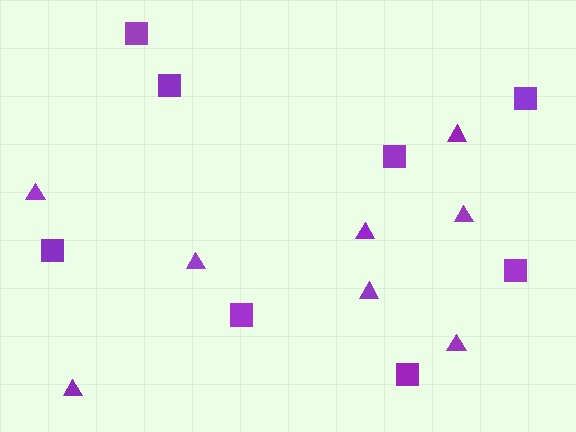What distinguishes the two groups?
There are 2 groups: one group of triangles (8) and one group of squares (8).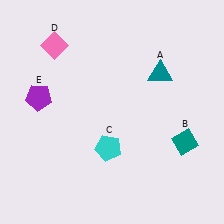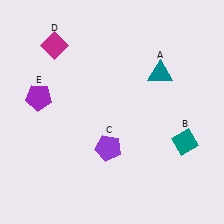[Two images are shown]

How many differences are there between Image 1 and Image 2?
There are 2 differences between the two images.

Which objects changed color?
C changed from cyan to purple. D changed from pink to magenta.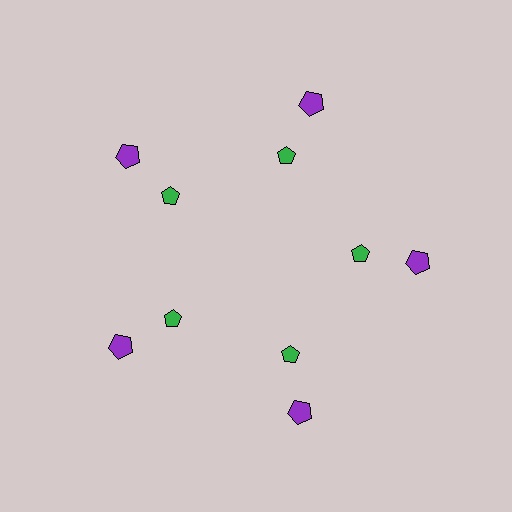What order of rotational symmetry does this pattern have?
This pattern has 5-fold rotational symmetry.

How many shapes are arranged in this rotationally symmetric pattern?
There are 10 shapes, arranged in 5 groups of 2.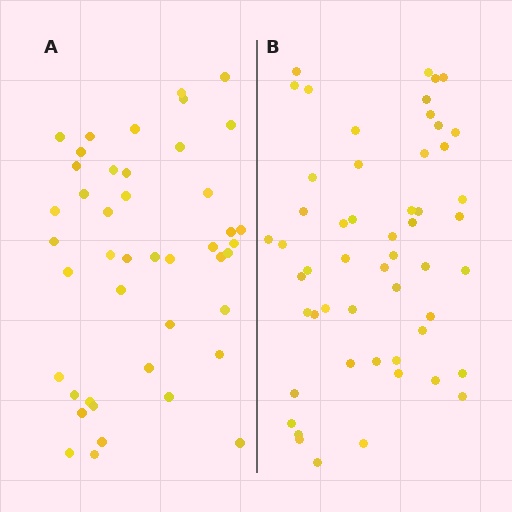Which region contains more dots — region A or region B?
Region B (the right region) has more dots.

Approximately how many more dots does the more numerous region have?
Region B has roughly 8 or so more dots than region A.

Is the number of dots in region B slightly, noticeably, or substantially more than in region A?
Region B has only slightly more — the two regions are fairly close. The ratio is roughly 1.2 to 1.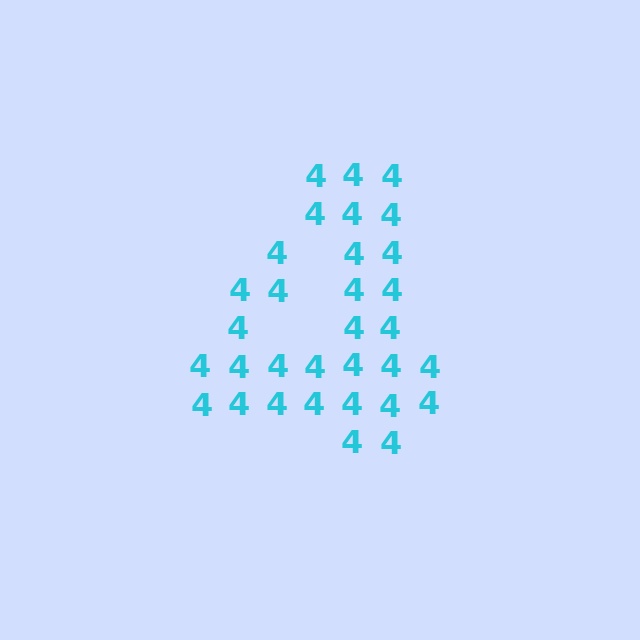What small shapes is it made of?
It is made of small digit 4's.